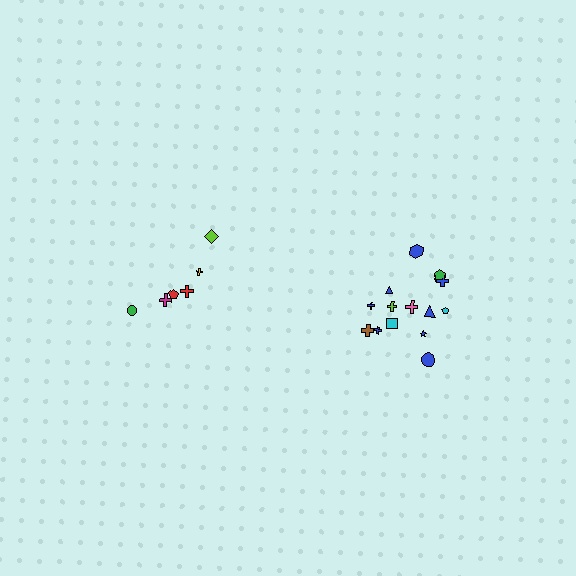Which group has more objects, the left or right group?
The right group.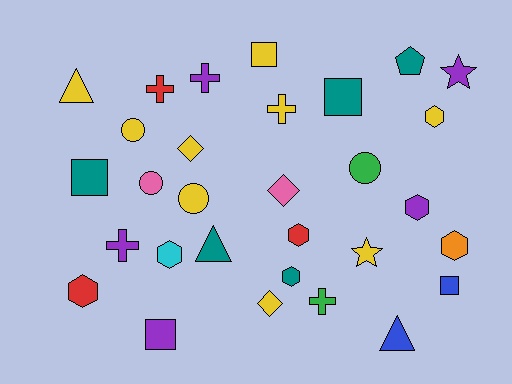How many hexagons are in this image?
There are 7 hexagons.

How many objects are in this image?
There are 30 objects.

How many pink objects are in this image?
There are 2 pink objects.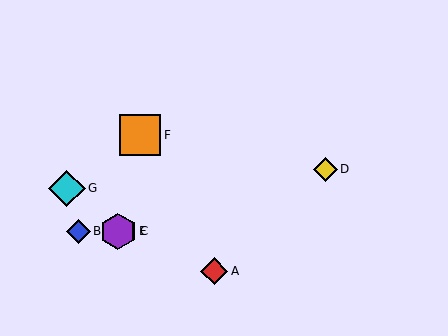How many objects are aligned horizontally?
3 objects (B, C, E) are aligned horizontally.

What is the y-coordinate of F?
Object F is at y≈135.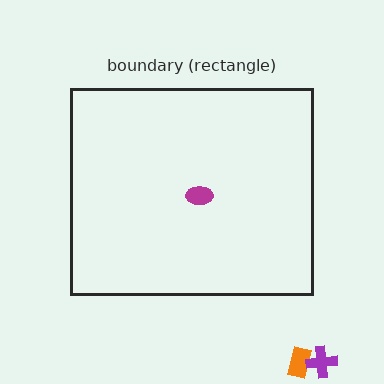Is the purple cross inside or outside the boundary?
Outside.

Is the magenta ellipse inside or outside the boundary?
Inside.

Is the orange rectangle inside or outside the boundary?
Outside.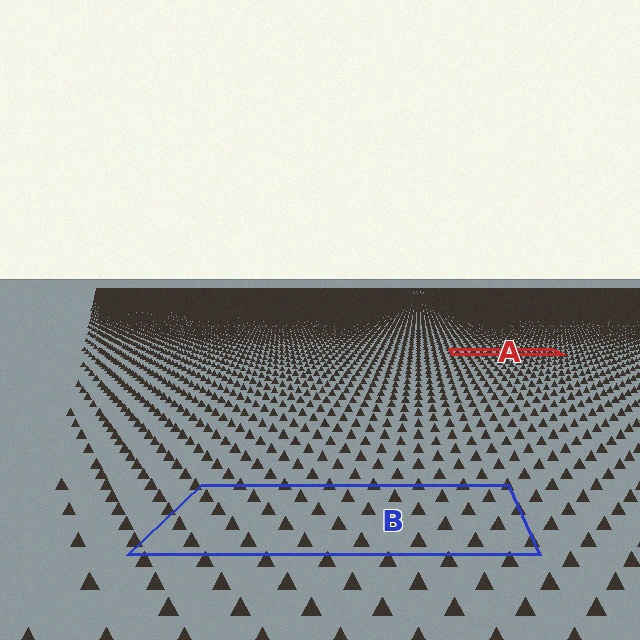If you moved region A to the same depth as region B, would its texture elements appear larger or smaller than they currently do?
They would appear larger. At a closer depth, the same texture elements are projected at a bigger on-screen size.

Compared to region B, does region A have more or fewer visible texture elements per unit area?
Region A has more texture elements per unit area — they are packed more densely because it is farther away.